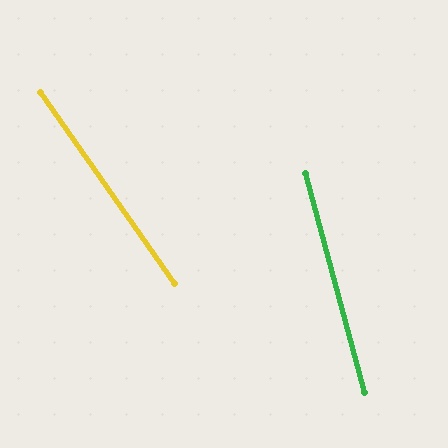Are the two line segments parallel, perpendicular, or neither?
Neither parallel nor perpendicular — they differ by about 20°.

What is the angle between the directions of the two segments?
Approximately 20 degrees.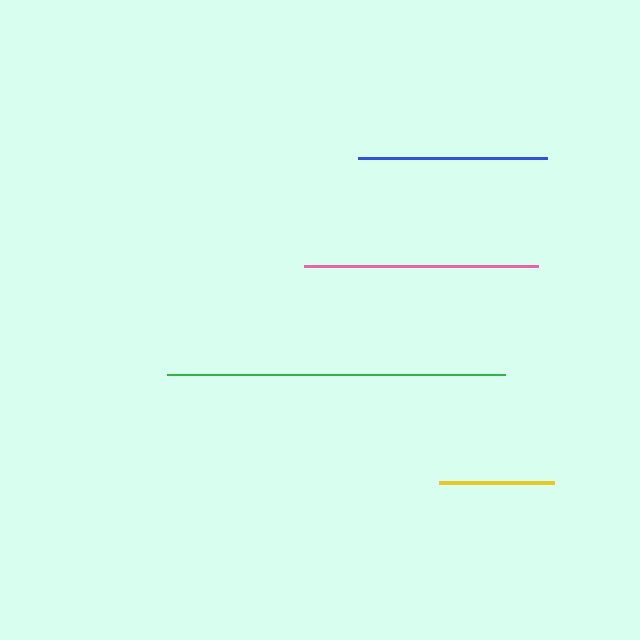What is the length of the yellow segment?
The yellow segment is approximately 115 pixels long.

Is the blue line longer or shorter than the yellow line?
The blue line is longer than the yellow line.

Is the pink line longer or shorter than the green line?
The green line is longer than the pink line.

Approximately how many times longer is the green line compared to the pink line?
The green line is approximately 1.5 times the length of the pink line.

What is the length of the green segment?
The green segment is approximately 339 pixels long.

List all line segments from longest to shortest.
From longest to shortest: green, pink, blue, yellow.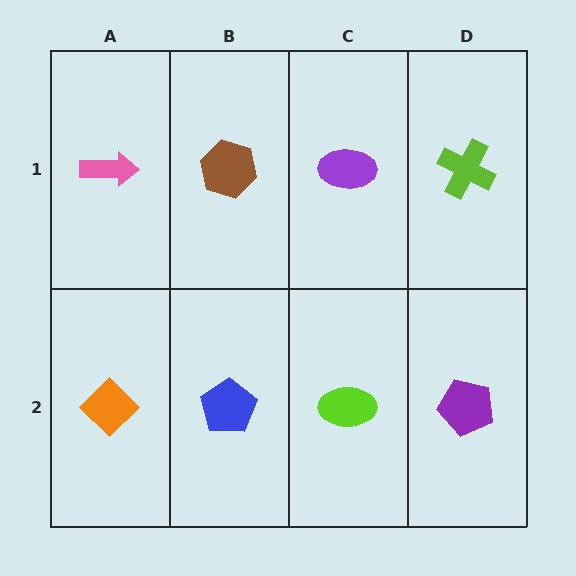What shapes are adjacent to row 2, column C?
A purple ellipse (row 1, column C), a blue pentagon (row 2, column B), a purple pentagon (row 2, column D).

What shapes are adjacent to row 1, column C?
A lime ellipse (row 2, column C), a brown hexagon (row 1, column B), a lime cross (row 1, column D).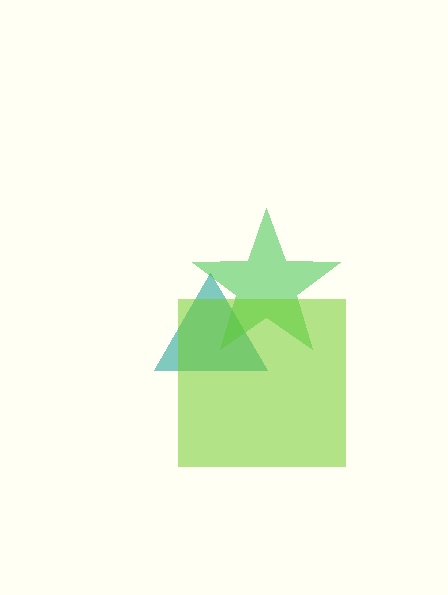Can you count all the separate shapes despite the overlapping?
Yes, there are 3 separate shapes.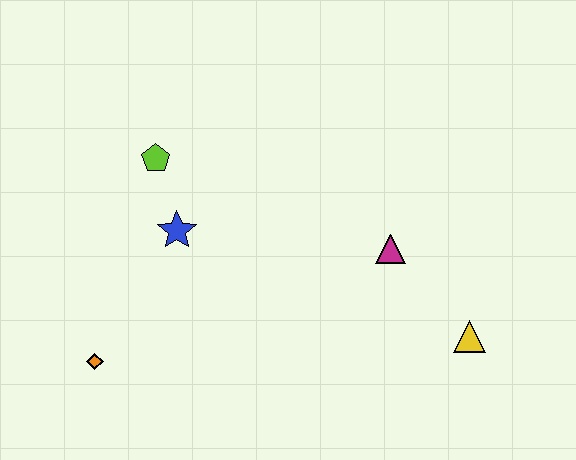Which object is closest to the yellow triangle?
The magenta triangle is closest to the yellow triangle.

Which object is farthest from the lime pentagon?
The yellow triangle is farthest from the lime pentagon.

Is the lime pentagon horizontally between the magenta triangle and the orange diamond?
Yes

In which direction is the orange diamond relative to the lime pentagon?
The orange diamond is below the lime pentagon.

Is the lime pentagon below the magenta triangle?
No